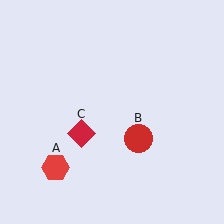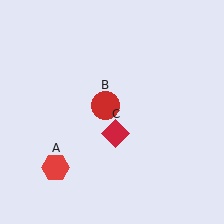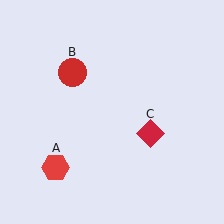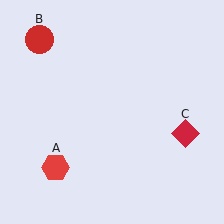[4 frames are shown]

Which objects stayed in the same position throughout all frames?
Red hexagon (object A) remained stationary.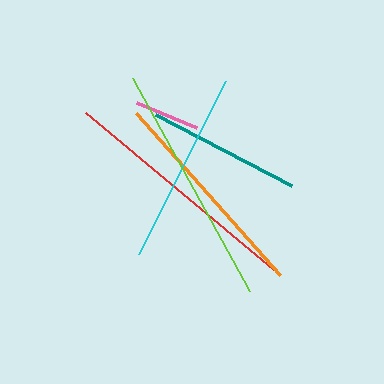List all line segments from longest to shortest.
From longest to shortest: red, lime, orange, cyan, teal, pink.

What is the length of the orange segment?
The orange segment is approximately 217 pixels long.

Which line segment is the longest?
The red line is the longest at approximately 245 pixels.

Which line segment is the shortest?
The pink line is the shortest at approximately 65 pixels.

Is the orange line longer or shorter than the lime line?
The lime line is longer than the orange line.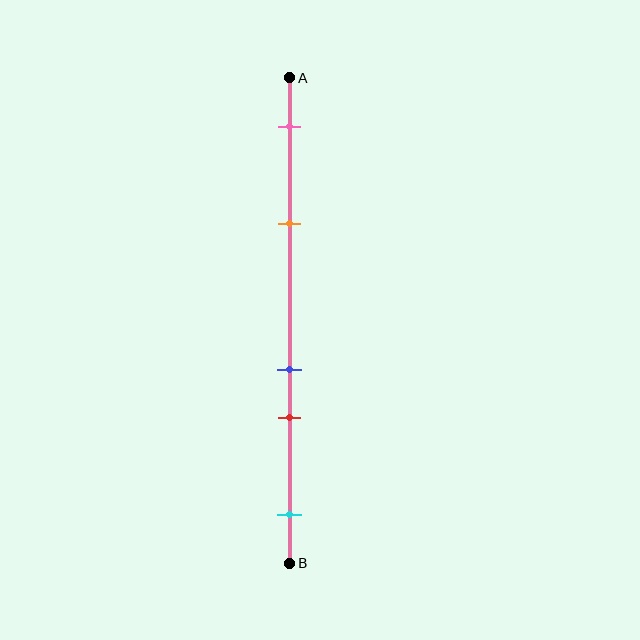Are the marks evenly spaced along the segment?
No, the marks are not evenly spaced.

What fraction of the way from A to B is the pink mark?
The pink mark is approximately 10% (0.1) of the way from A to B.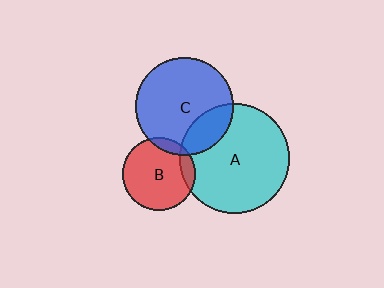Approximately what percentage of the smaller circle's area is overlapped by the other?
Approximately 20%.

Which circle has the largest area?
Circle A (cyan).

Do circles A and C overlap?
Yes.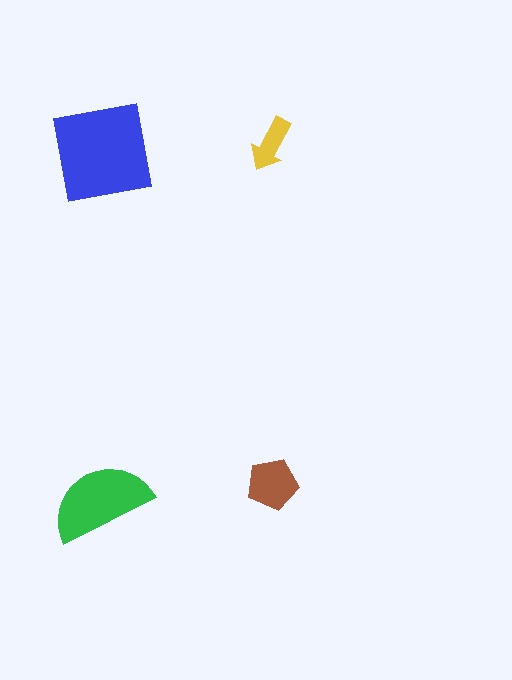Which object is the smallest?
The yellow arrow.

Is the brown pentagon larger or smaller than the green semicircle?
Smaller.